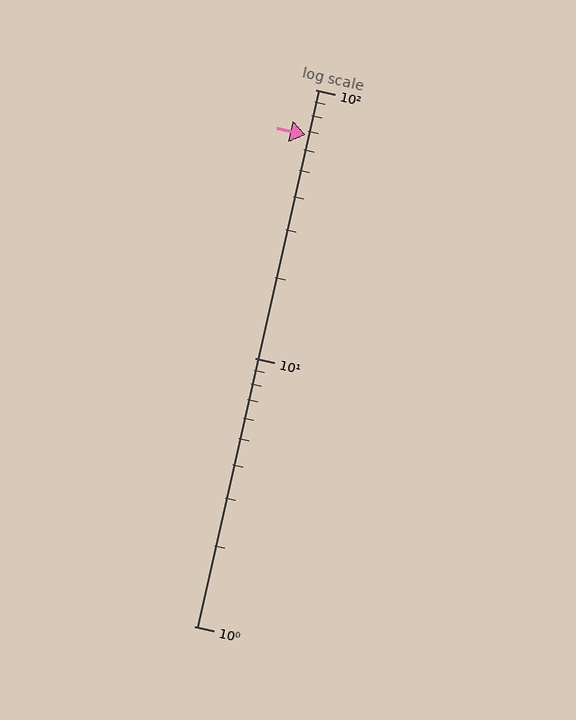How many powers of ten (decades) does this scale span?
The scale spans 2 decades, from 1 to 100.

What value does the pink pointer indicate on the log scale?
The pointer indicates approximately 68.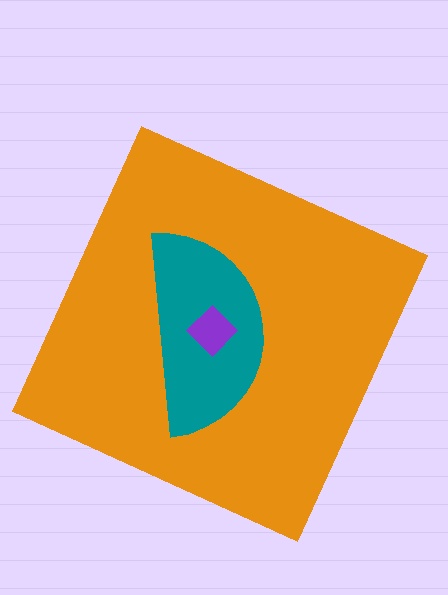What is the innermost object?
The purple diamond.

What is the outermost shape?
The orange square.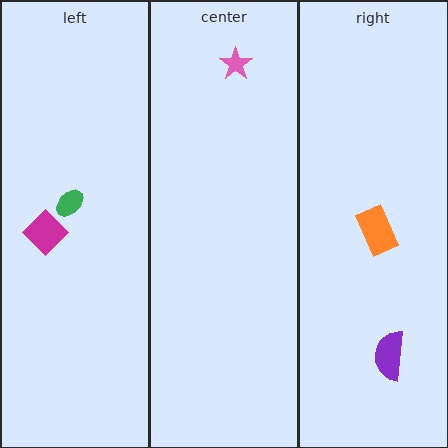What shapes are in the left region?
The magenta diamond, the green ellipse.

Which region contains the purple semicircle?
The right region.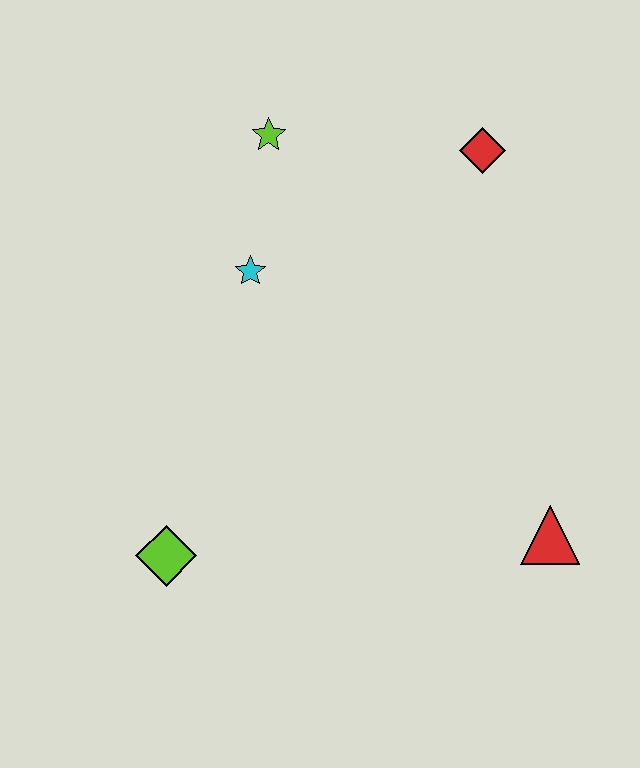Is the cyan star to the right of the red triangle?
No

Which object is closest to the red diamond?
The lime star is closest to the red diamond.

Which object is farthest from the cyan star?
The red triangle is farthest from the cyan star.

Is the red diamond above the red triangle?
Yes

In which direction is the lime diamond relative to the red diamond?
The lime diamond is below the red diamond.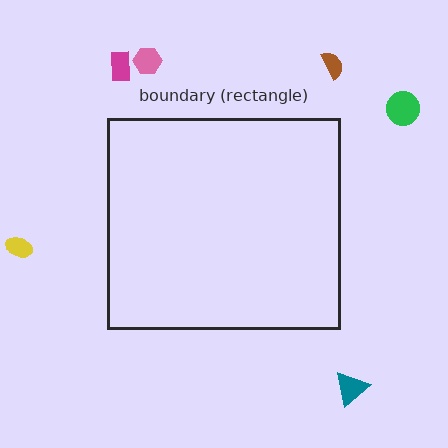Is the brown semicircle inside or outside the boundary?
Outside.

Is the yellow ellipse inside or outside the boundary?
Outside.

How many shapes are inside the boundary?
0 inside, 6 outside.